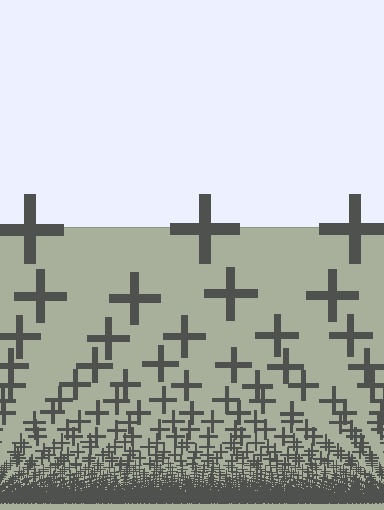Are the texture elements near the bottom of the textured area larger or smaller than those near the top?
Smaller. The gradient is inverted — elements near the bottom are smaller and denser.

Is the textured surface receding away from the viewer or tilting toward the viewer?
The surface appears to tilt toward the viewer. Texture elements get larger and sparser toward the top.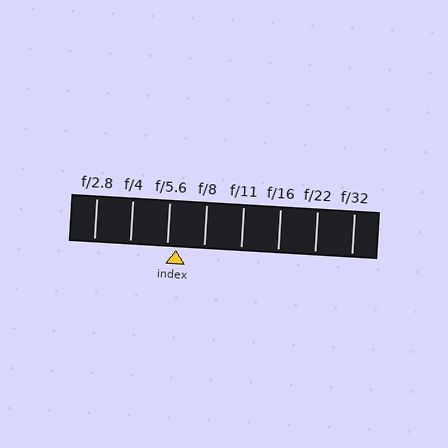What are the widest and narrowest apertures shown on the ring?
The widest aperture shown is f/2.8 and the narrowest is f/32.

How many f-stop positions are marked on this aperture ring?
There are 8 f-stop positions marked.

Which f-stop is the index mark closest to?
The index mark is closest to f/5.6.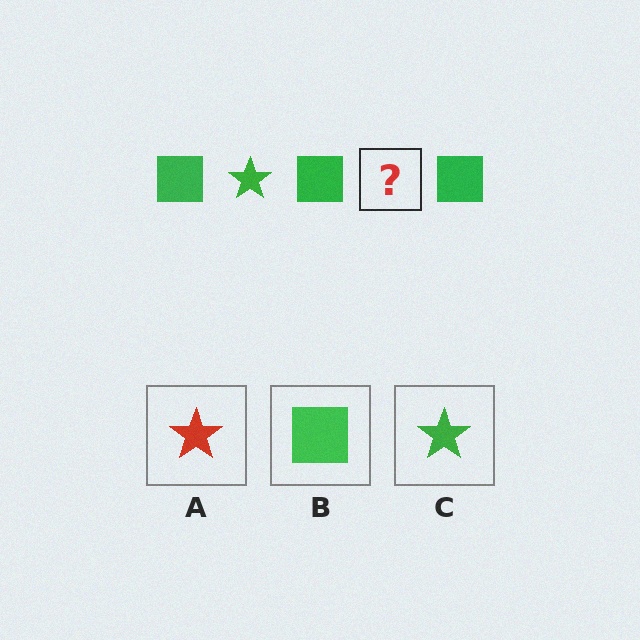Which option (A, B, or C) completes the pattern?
C.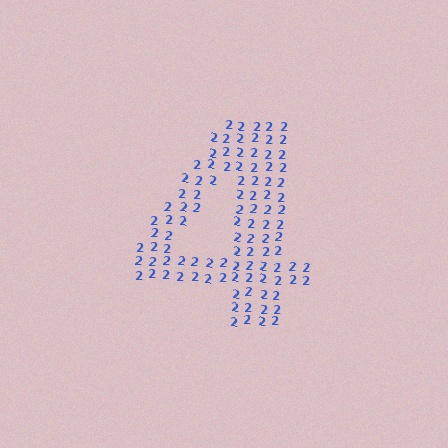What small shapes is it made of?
It is made of small digit 2's.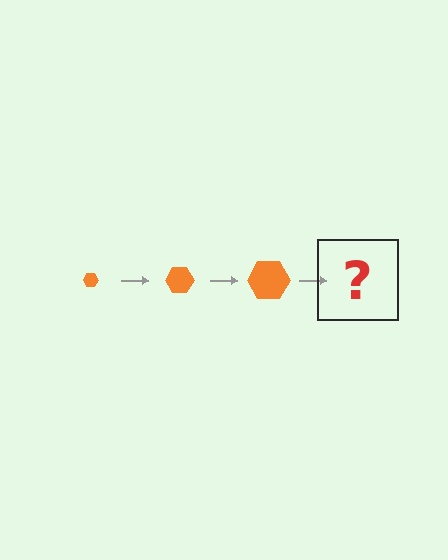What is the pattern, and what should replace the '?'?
The pattern is that the hexagon gets progressively larger each step. The '?' should be an orange hexagon, larger than the previous one.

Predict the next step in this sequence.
The next step is an orange hexagon, larger than the previous one.